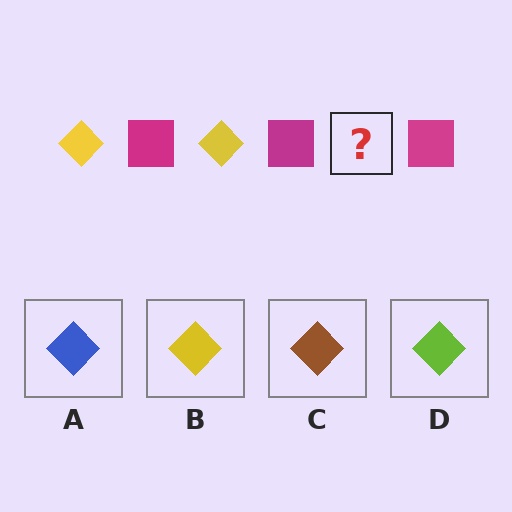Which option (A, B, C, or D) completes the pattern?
B.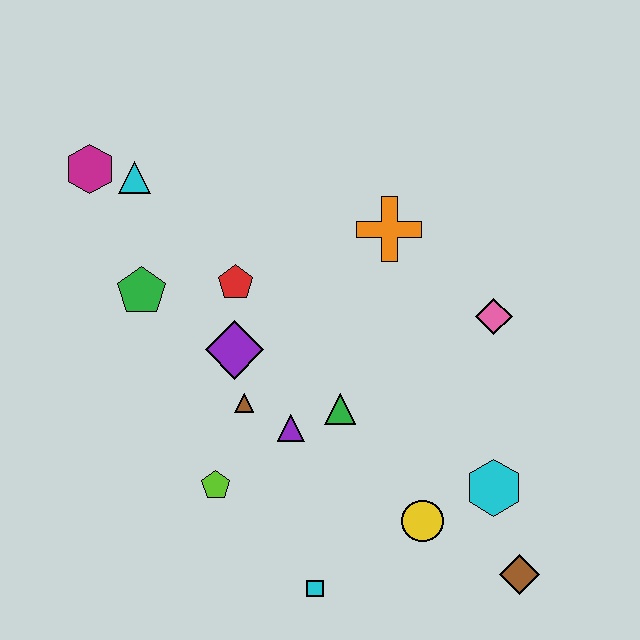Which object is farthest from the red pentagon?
The brown diamond is farthest from the red pentagon.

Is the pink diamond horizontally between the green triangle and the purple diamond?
No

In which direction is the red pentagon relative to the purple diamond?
The red pentagon is above the purple diamond.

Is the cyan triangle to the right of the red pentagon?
No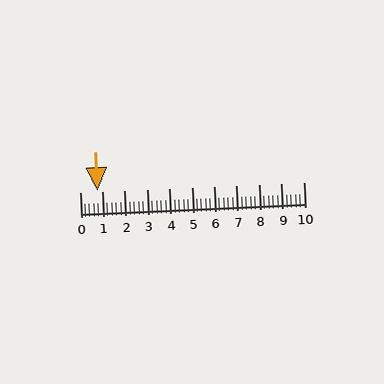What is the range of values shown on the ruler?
The ruler shows values from 0 to 10.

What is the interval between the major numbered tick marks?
The major tick marks are spaced 1 units apart.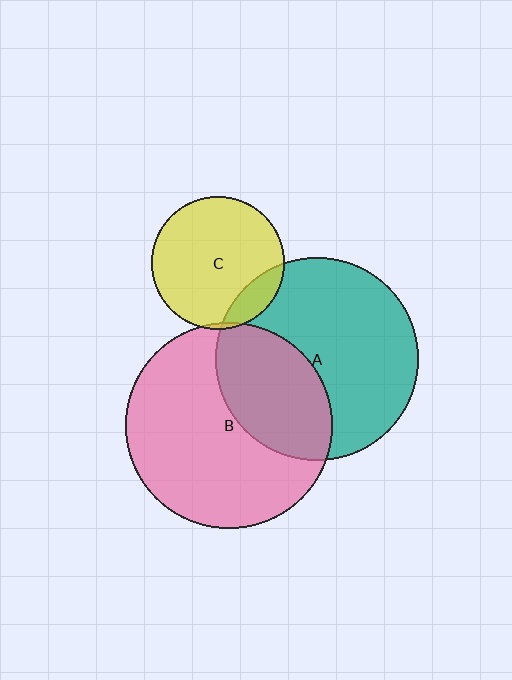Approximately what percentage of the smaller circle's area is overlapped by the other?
Approximately 15%.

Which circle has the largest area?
Circle B (pink).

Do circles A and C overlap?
Yes.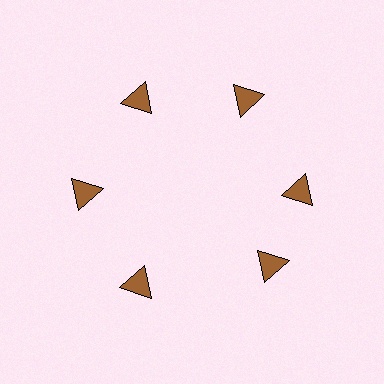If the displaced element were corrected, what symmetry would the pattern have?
It would have 6-fold rotational symmetry — the pattern would map onto itself every 60 degrees.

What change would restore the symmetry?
The symmetry would be restored by rotating it back into even spacing with its neighbors so that all 6 triangles sit at equal angles and equal distance from the center.